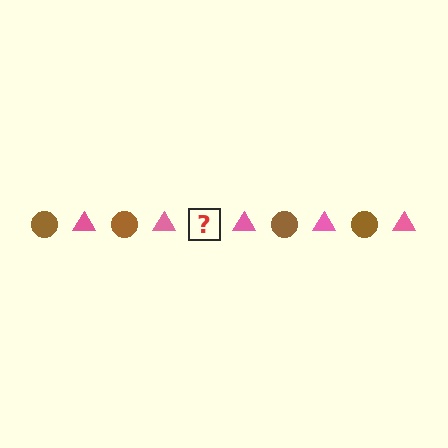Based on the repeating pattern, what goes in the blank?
The blank should be a brown circle.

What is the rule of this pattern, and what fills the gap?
The rule is that the pattern alternates between brown circle and pink triangle. The gap should be filled with a brown circle.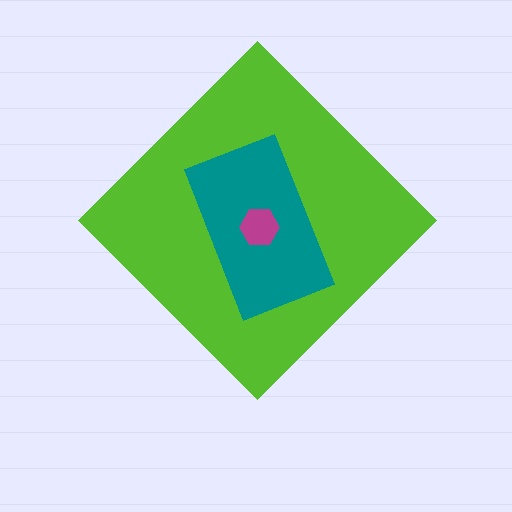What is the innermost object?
The magenta hexagon.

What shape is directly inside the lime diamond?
The teal rectangle.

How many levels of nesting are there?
3.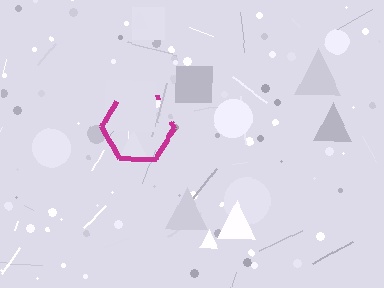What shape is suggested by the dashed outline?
The dashed outline suggests a hexagon.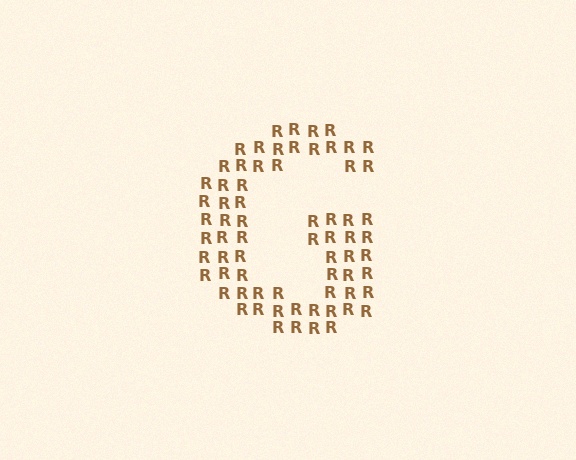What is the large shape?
The large shape is the letter G.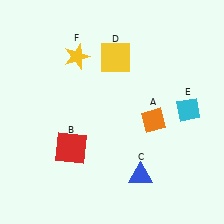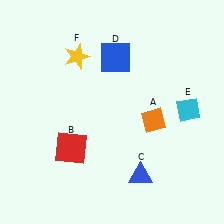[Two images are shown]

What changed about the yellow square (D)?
In Image 1, D is yellow. In Image 2, it changed to blue.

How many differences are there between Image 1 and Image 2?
There is 1 difference between the two images.